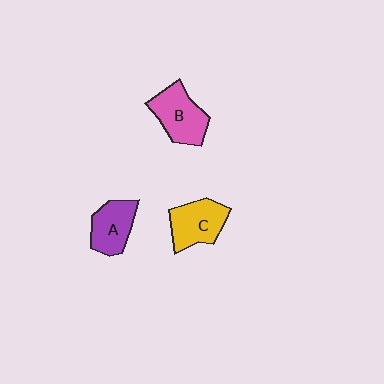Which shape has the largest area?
Shape B (pink).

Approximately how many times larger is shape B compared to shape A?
Approximately 1.2 times.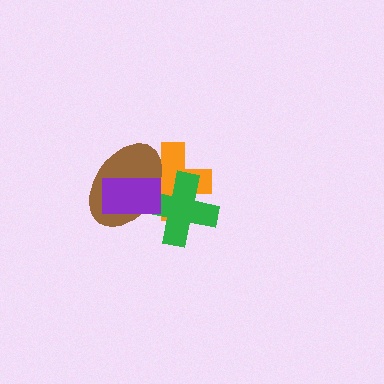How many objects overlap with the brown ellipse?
3 objects overlap with the brown ellipse.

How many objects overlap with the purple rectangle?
3 objects overlap with the purple rectangle.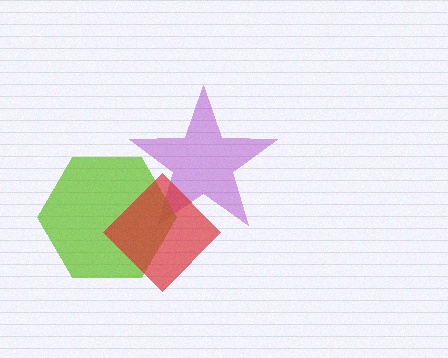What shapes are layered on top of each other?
The layered shapes are: a purple star, a lime hexagon, a red diamond.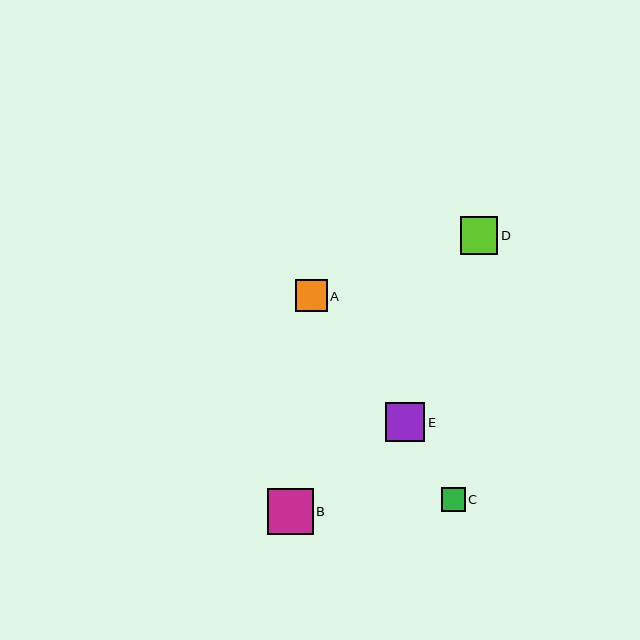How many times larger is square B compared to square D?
Square B is approximately 1.2 times the size of square D.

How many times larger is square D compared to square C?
Square D is approximately 1.6 times the size of square C.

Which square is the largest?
Square B is the largest with a size of approximately 46 pixels.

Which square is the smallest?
Square C is the smallest with a size of approximately 24 pixels.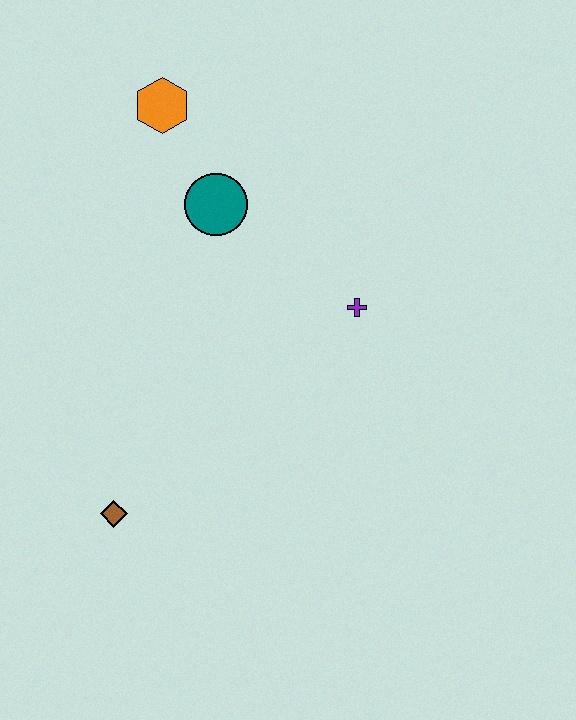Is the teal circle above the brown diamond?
Yes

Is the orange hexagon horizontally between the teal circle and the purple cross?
No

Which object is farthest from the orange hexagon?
The brown diamond is farthest from the orange hexagon.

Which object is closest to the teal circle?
The orange hexagon is closest to the teal circle.